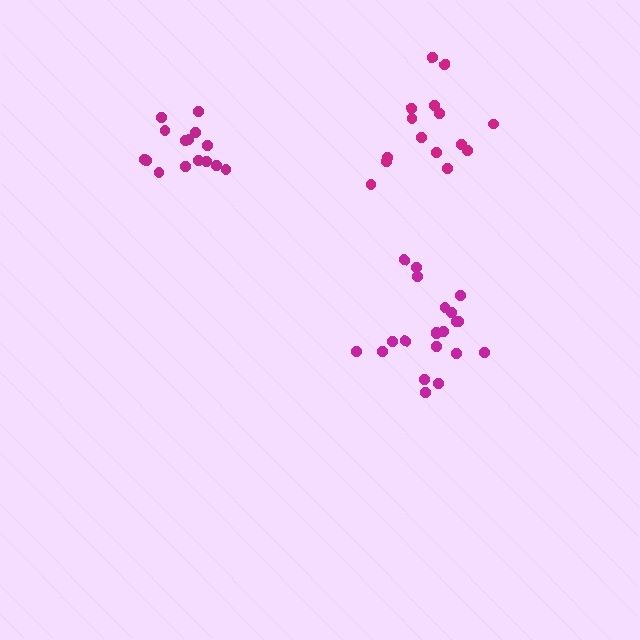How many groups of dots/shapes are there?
There are 3 groups.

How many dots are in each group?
Group 1: 21 dots, Group 2: 15 dots, Group 3: 15 dots (51 total).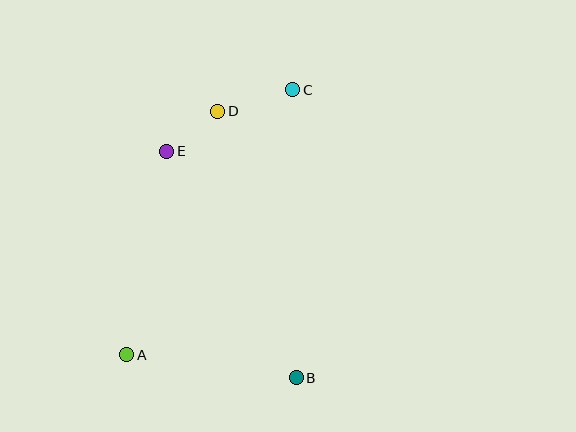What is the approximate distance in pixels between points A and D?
The distance between A and D is approximately 260 pixels.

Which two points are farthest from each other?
Points A and C are farthest from each other.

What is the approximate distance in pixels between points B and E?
The distance between B and E is approximately 261 pixels.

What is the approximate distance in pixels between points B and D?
The distance between B and D is approximately 278 pixels.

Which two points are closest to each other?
Points D and E are closest to each other.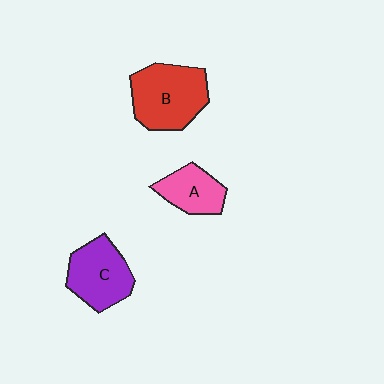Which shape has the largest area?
Shape B (red).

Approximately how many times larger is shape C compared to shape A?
Approximately 1.4 times.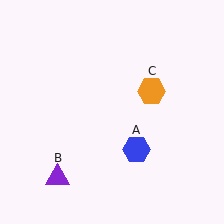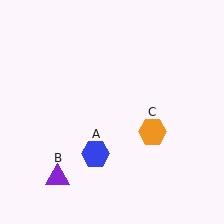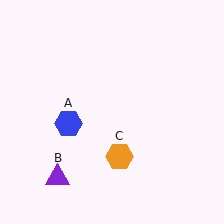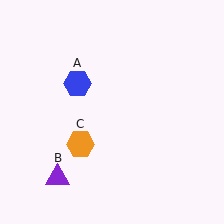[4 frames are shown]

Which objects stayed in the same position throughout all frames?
Purple triangle (object B) remained stationary.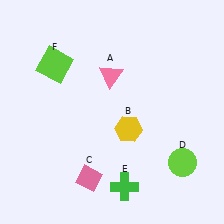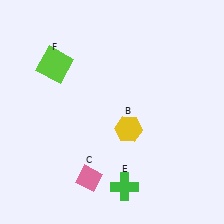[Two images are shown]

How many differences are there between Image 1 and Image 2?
There are 2 differences between the two images.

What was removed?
The pink triangle (A), the lime circle (D) were removed in Image 2.